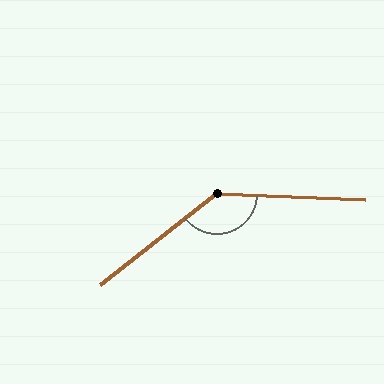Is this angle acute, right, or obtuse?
It is obtuse.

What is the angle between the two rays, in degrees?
Approximately 140 degrees.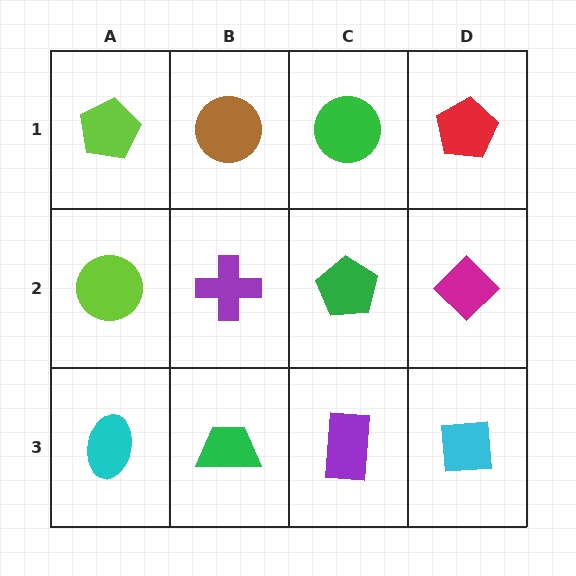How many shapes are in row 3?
4 shapes.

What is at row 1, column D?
A red pentagon.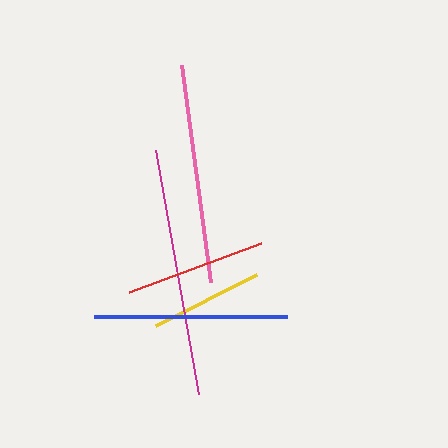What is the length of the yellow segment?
The yellow segment is approximately 114 pixels long.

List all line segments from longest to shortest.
From longest to shortest: magenta, pink, blue, red, yellow.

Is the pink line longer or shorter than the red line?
The pink line is longer than the red line.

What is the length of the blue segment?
The blue segment is approximately 194 pixels long.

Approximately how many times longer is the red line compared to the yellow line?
The red line is approximately 1.2 times the length of the yellow line.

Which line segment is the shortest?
The yellow line is the shortest at approximately 114 pixels.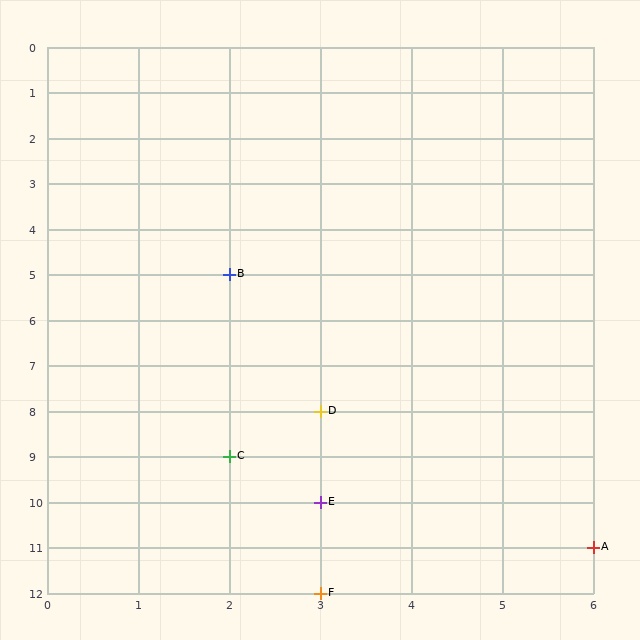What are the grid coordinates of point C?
Point C is at grid coordinates (2, 9).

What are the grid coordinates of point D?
Point D is at grid coordinates (3, 8).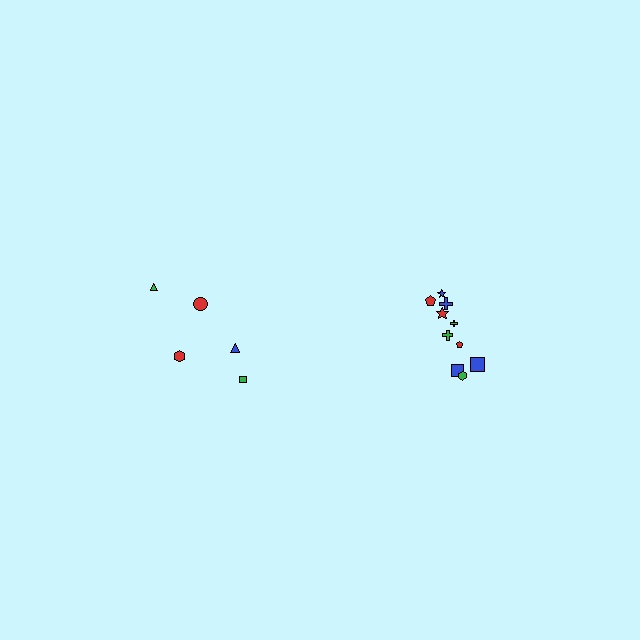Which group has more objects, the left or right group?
The right group.